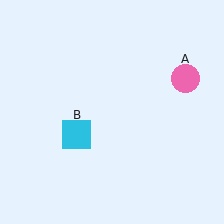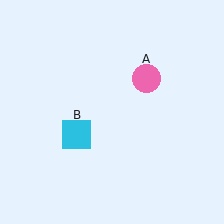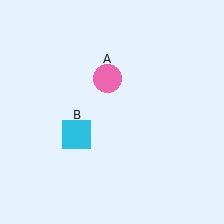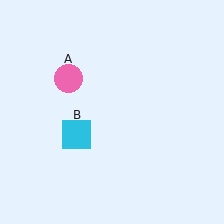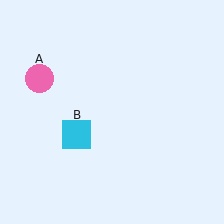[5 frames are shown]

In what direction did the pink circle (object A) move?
The pink circle (object A) moved left.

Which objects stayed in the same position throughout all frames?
Cyan square (object B) remained stationary.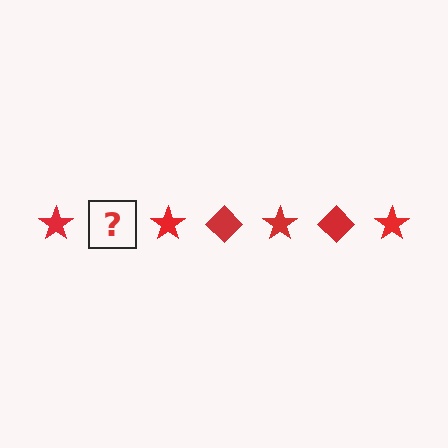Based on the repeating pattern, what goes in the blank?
The blank should be a red diamond.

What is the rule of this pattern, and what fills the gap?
The rule is that the pattern cycles through star, diamond shapes in red. The gap should be filled with a red diamond.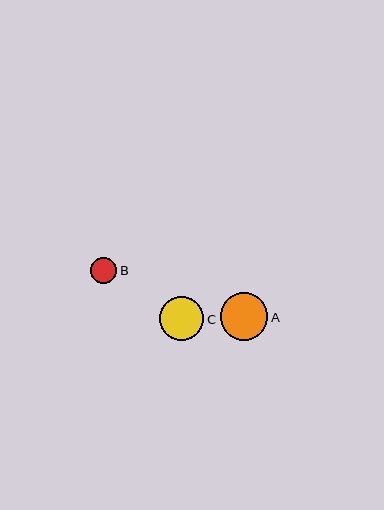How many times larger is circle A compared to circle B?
Circle A is approximately 1.8 times the size of circle B.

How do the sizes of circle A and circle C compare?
Circle A and circle C are approximately the same size.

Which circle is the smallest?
Circle B is the smallest with a size of approximately 27 pixels.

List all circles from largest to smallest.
From largest to smallest: A, C, B.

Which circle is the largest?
Circle A is the largest with a size of approximately 48 pixels.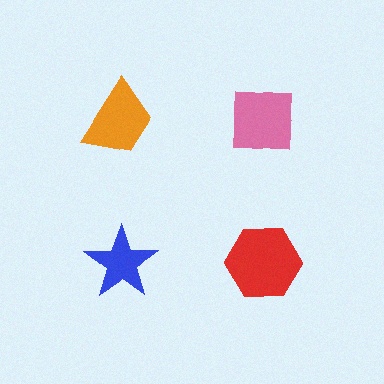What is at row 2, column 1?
A blue star.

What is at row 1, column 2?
A pink square.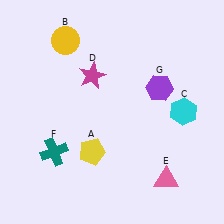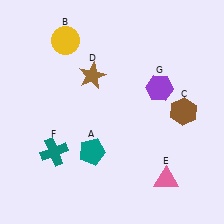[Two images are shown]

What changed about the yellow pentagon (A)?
In Image 1, A is yellow. In Image 2, it changed to teal.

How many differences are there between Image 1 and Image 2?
There are 3 differences between the two images.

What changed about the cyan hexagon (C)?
In Image 1, C is cyan. In Image 2, it changed to brown.